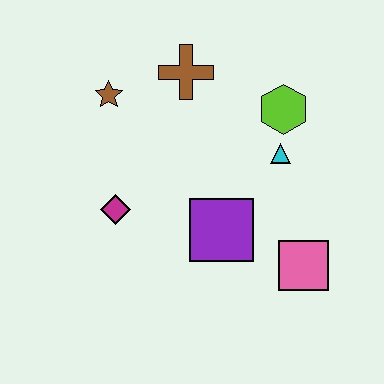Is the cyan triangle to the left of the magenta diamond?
No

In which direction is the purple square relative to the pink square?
The purple square is to the left of the pink square.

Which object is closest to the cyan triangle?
The lime hexagon is closest to the cyan triangle.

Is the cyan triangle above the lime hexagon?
No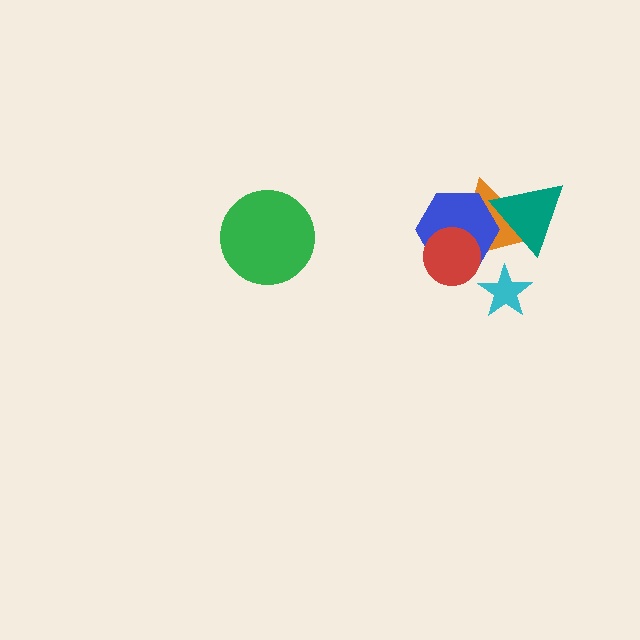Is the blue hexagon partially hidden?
Yes, it is partially covered by another shape.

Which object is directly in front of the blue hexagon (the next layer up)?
The red circle is directly in front of the blue hexagon.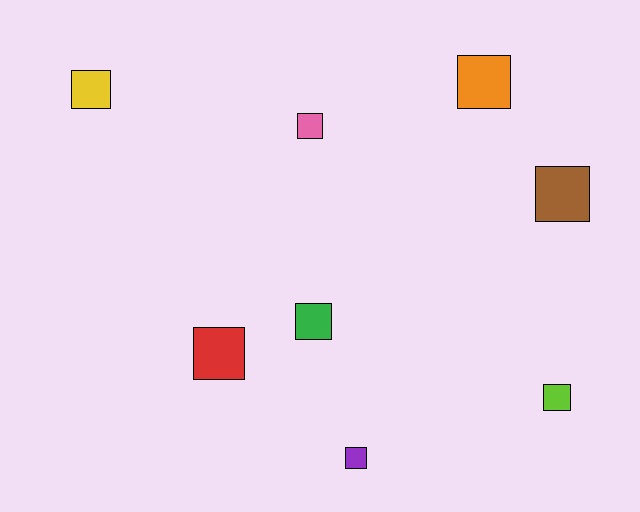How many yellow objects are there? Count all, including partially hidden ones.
There is 1 yellow object.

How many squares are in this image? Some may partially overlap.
There are 8 squares.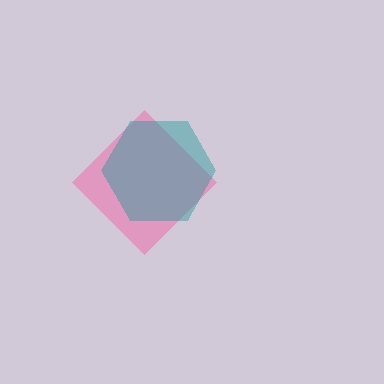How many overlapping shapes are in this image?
There are 2 overlapping shapes in the image.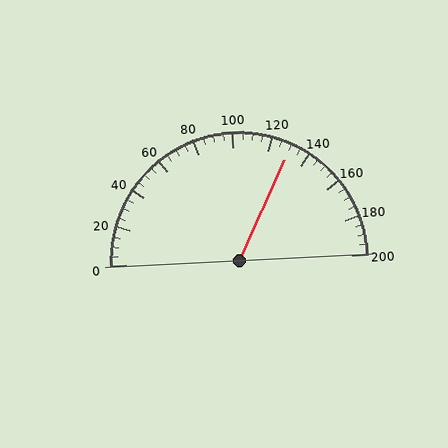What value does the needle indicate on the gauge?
The needle indicates approximately 130.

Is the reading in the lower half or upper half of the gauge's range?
The reading is in the upper half of the range (0 to 200).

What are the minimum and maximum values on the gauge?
The gauge ranges from 0 to 200.